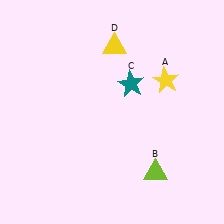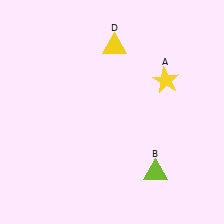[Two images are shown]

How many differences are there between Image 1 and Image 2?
There is 1 difference between the two images.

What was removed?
The teal star (C) was removed in Image 2.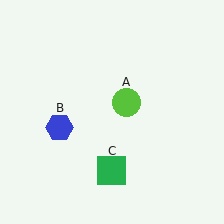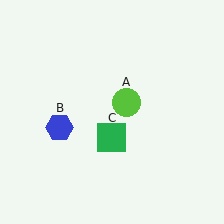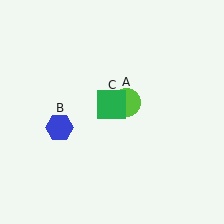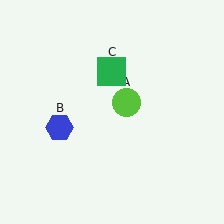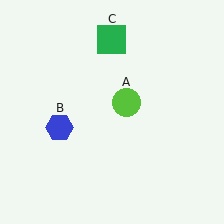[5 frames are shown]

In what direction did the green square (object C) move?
The green square (object C) moved up.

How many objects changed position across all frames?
1 object changed position: green square (object C).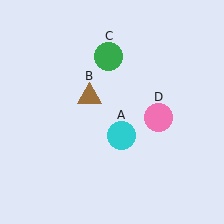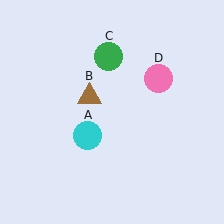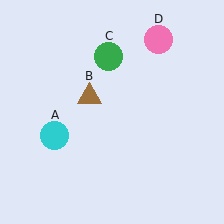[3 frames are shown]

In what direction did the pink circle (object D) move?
The pink circle (object D) moved up.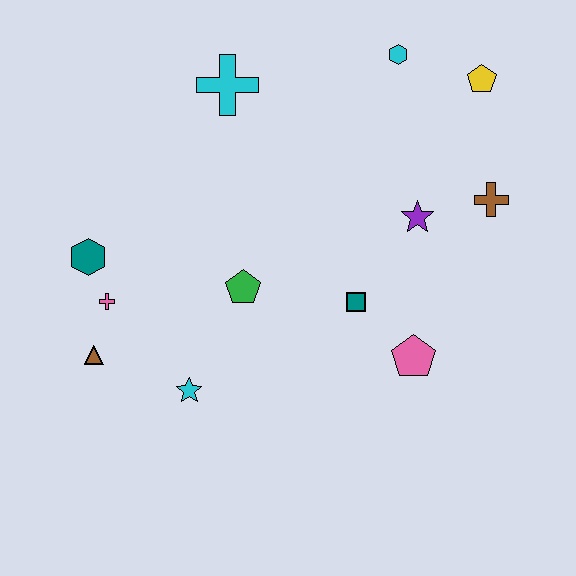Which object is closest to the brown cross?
The purple star is closest to the brown cross.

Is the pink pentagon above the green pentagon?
No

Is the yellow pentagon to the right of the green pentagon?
Yes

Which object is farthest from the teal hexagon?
The yellow pentagon is farthest from the teal hexagon.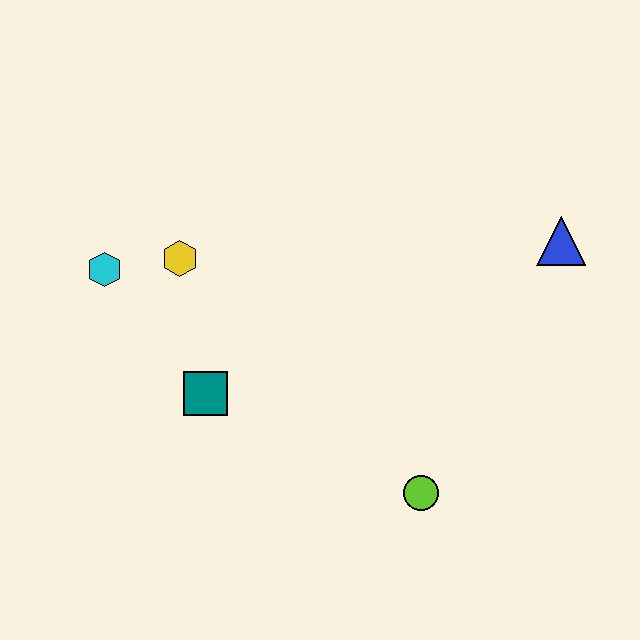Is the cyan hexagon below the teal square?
No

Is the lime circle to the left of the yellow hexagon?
No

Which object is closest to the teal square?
The yellow hexagon is closest to the teal square.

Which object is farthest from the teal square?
The blue triangle is farthest from the teal square.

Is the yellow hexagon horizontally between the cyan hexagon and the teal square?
Yes